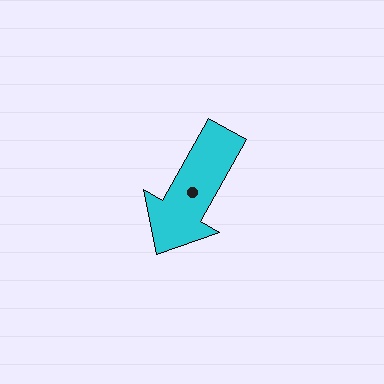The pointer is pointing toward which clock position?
Roughly 7 o'clock.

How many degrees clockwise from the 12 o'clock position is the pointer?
Approximately 209 degrees.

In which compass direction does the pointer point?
Southwest.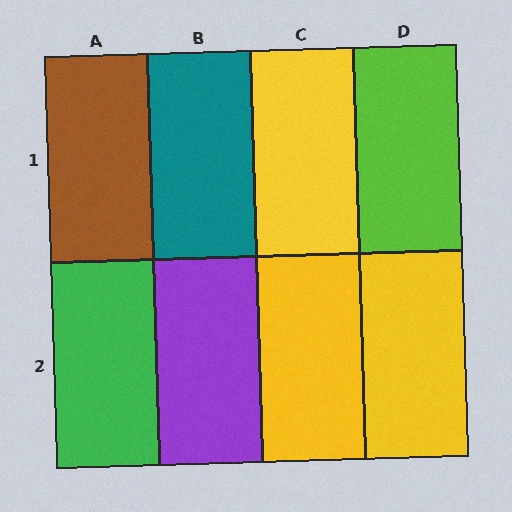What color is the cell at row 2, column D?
Yellow.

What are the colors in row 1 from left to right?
Brown, teal, yellow, lime.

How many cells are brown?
1 cell is brown.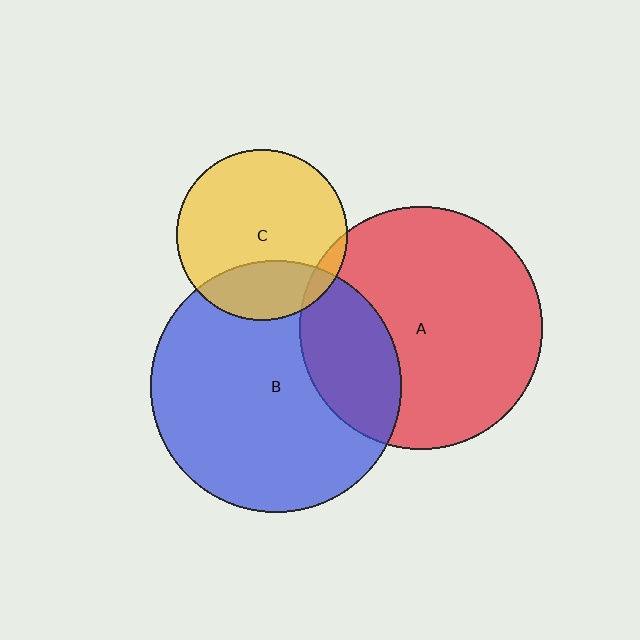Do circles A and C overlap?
Yes.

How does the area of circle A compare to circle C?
Approximately 2.0 times.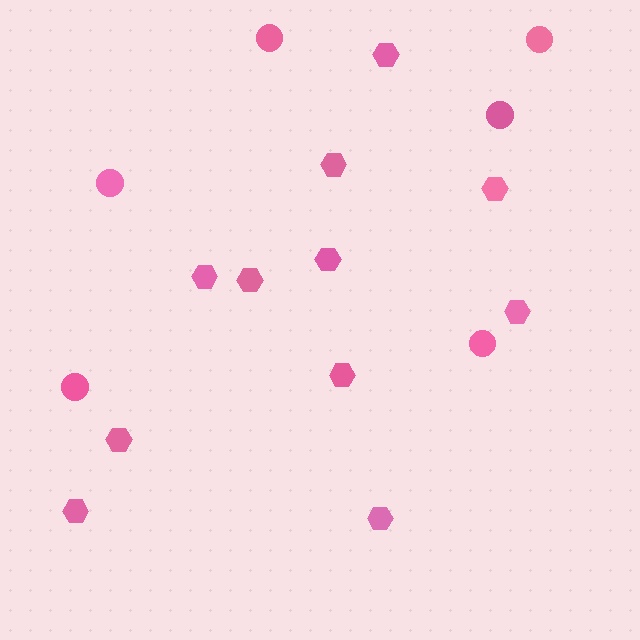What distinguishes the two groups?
There are 2 groups: one group of circles (6) and one group of hexagons (11).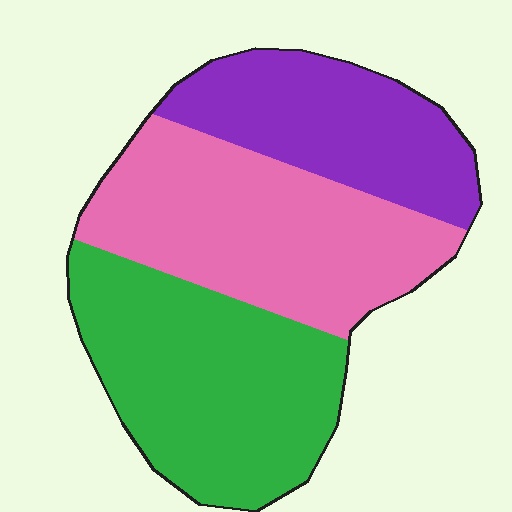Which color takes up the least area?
Purple, at roughly 25%.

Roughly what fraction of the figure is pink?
Pink takes up between a third and a half of the figure.